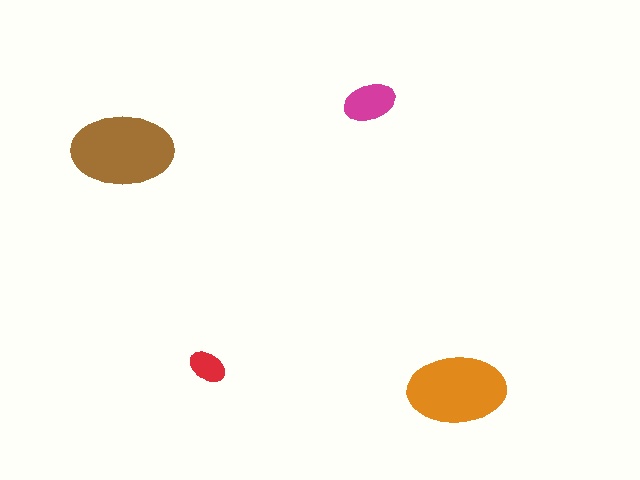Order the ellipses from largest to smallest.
the brown one, the orange one, the magenta one, the red one.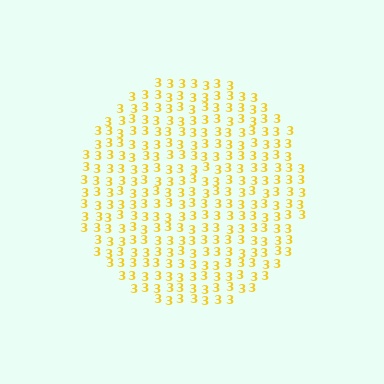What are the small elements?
The small elements are digit 3's.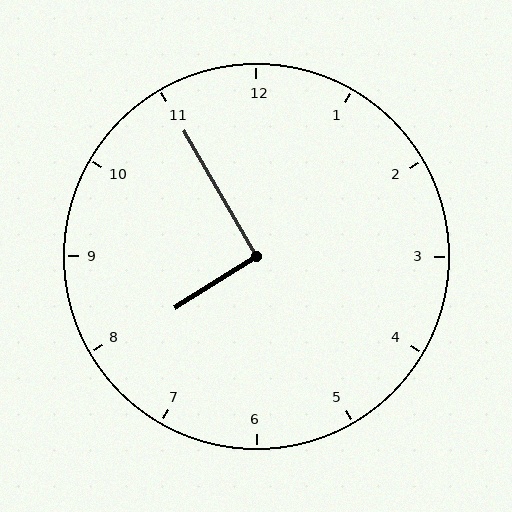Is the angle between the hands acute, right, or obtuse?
It is right.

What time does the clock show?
7:55.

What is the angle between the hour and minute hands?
Approximately 92 degrees.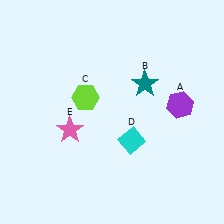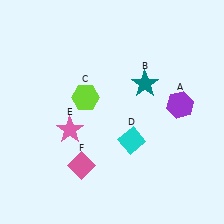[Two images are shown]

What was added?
A pink diamond (F) was added in Image 2.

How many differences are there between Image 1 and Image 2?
There is 1 difference between the two images.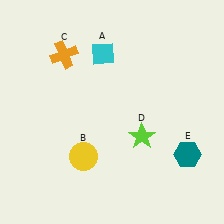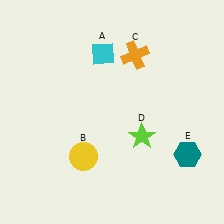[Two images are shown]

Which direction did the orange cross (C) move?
The orange cross (C) moved right.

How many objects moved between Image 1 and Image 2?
1 object moved between the two images.